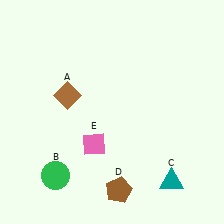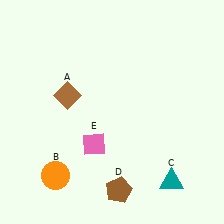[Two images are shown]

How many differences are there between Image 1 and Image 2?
There is 1 difference between the two images.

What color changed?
The circle (B) changed from green in Image 1 to orange in Image 2.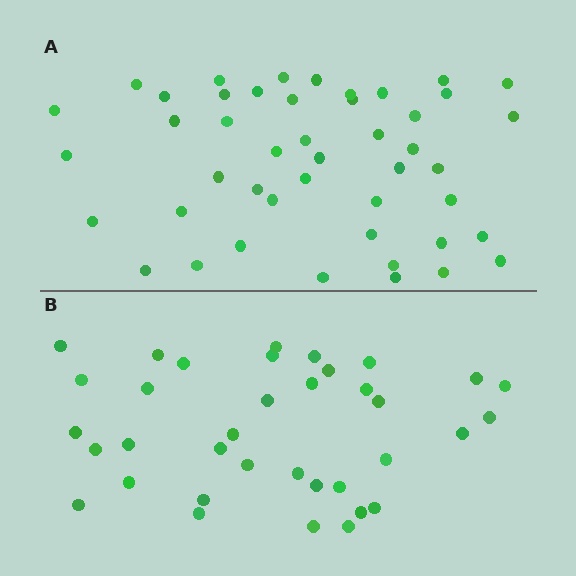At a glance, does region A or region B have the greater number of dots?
Region A (the top region) has more dots.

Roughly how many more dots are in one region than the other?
Region A has roughly 10 or so more dots than region B.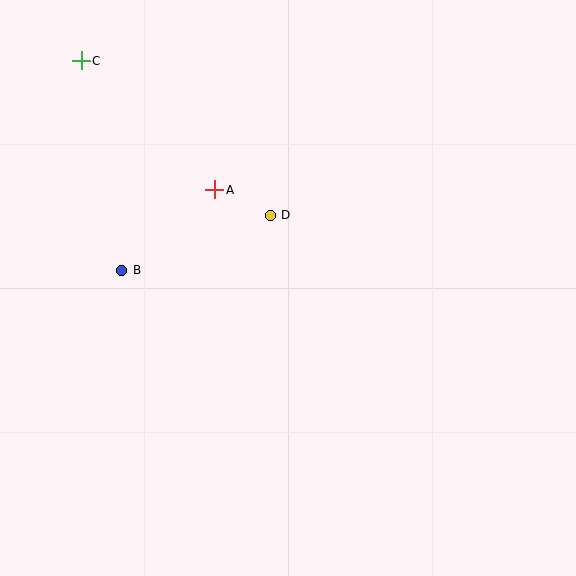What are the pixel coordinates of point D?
Point D is at (270, 215).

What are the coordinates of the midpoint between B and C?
The midpoint between B and C is at (102, 165).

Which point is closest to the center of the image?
Point D at (270, 215) is closest to the center.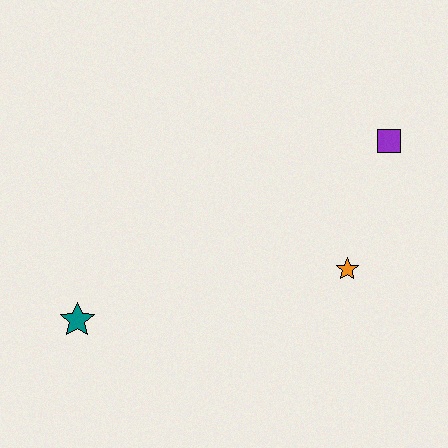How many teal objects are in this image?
There is 1 teal object.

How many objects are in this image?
There are 3 objects.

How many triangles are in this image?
There are no triangles.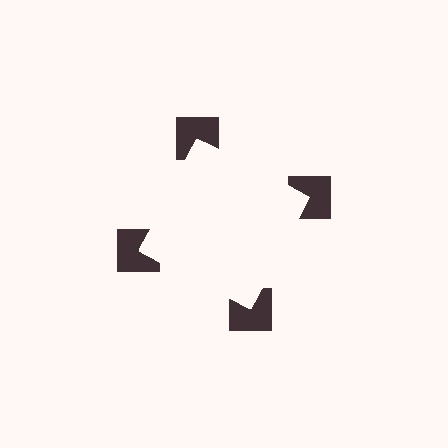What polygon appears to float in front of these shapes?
An illusory square — its edges are inferred from the aligned wedge cuts in the notched squares, not physically drawn.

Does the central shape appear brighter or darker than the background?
It typically appears slightly brighter than the background, even though no actual brightness change is drawn.